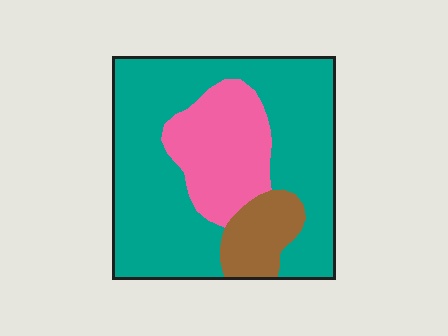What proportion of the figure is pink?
Pink takes up about one fifth (1/5) of the figure.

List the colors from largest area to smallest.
From largest to smallest: teal, pink, brown.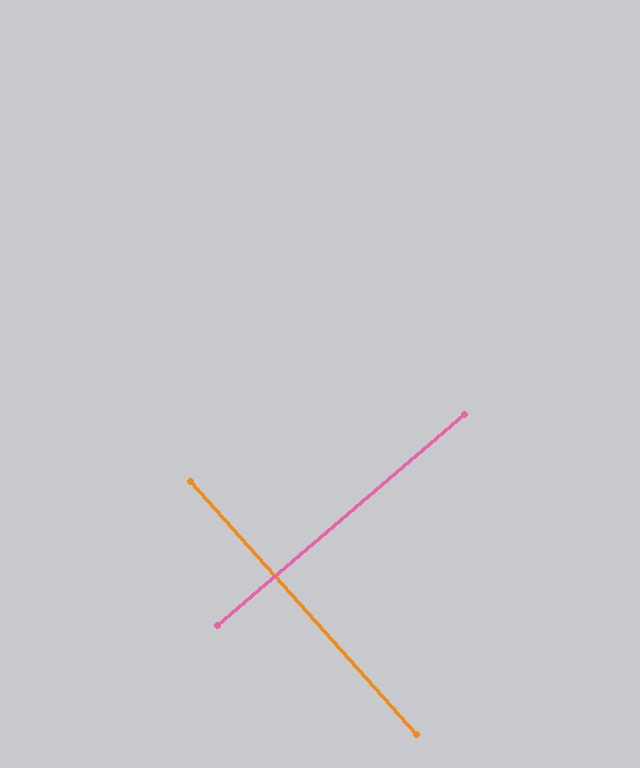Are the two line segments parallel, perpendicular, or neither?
Perpendicular — they meet at approximately 89°.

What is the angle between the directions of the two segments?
Approximately 89 degrees.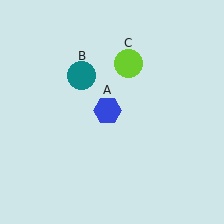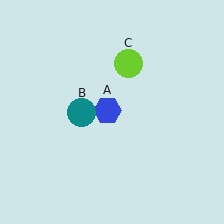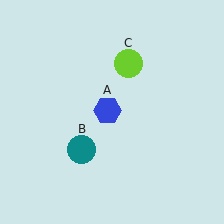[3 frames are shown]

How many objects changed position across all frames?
1 object changed position: teal circle (object B).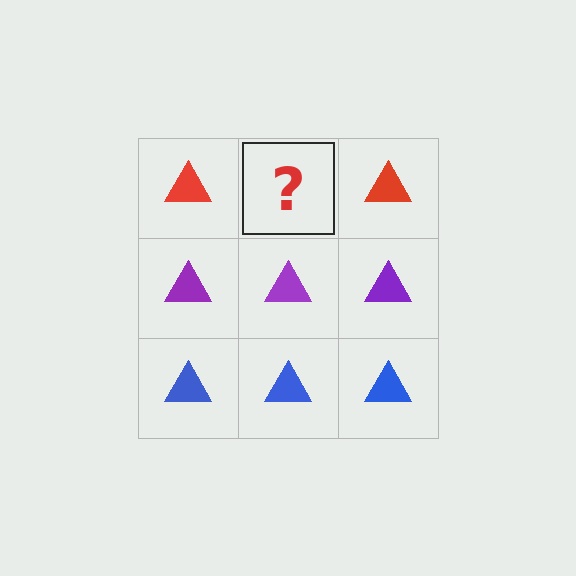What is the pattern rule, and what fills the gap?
The rule is that each row has a consistent color. The gap should be filled with a red triangle.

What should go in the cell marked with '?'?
The missing cell should contain a red triangle.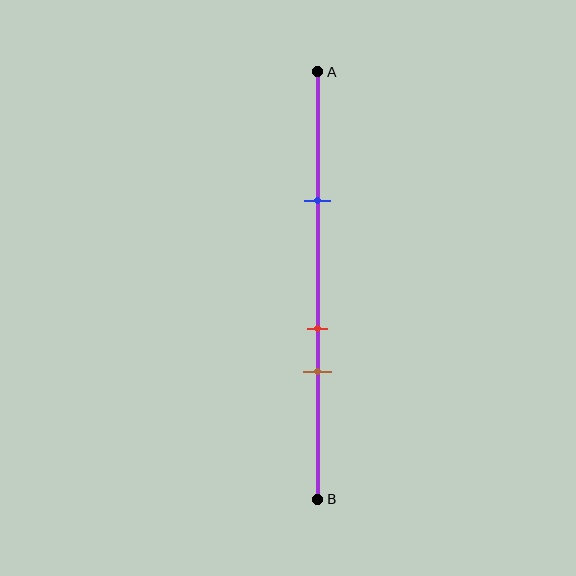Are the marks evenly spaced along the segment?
No, the marks are not evenly spaced.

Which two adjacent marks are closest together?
The red and brown marks are the closest adjacent pair.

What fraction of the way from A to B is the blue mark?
The blue mark is approximately 30% (0.3) of the way from A to B.